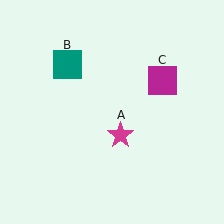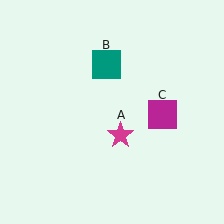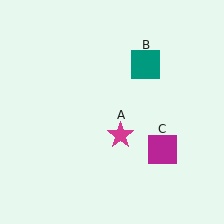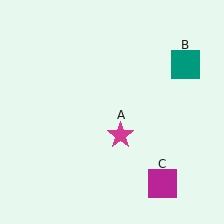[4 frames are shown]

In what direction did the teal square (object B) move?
The teal square (object B) moved right.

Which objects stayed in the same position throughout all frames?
Magenta star (object A) remained stationary.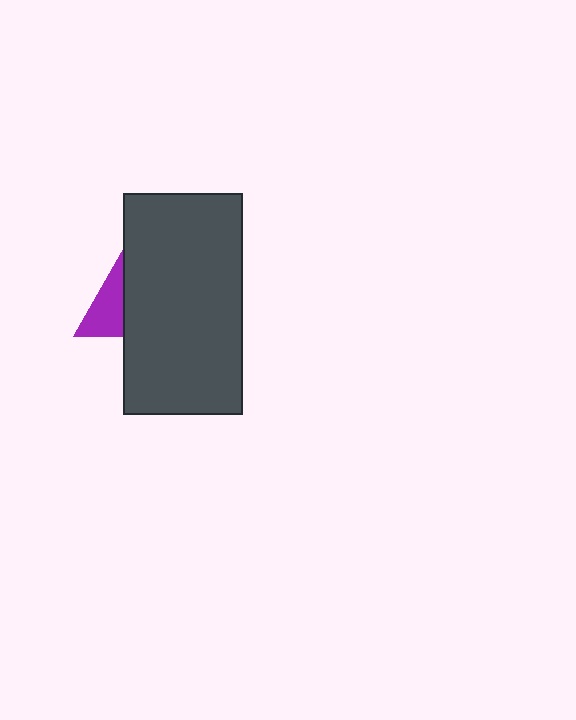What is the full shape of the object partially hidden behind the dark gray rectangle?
The partially hidden object is a purple triangle.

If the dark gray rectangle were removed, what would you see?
You would see the complete purple triangle.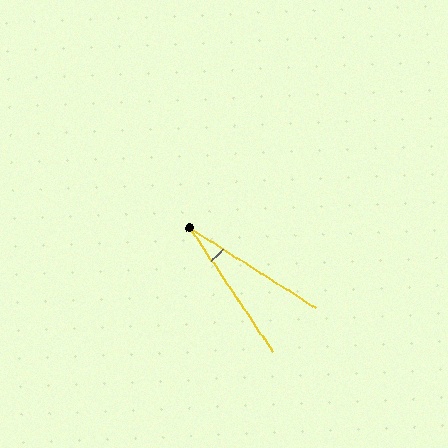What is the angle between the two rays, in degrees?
Approximately 24 degrees.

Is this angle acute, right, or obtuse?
It is acute.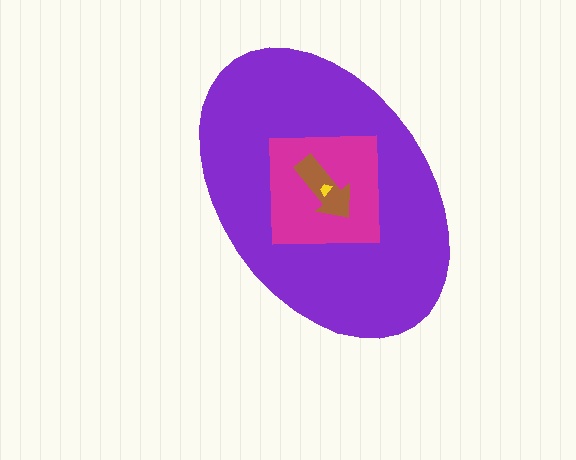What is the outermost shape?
The purple ellipse.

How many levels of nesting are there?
4.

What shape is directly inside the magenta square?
The brown arrow.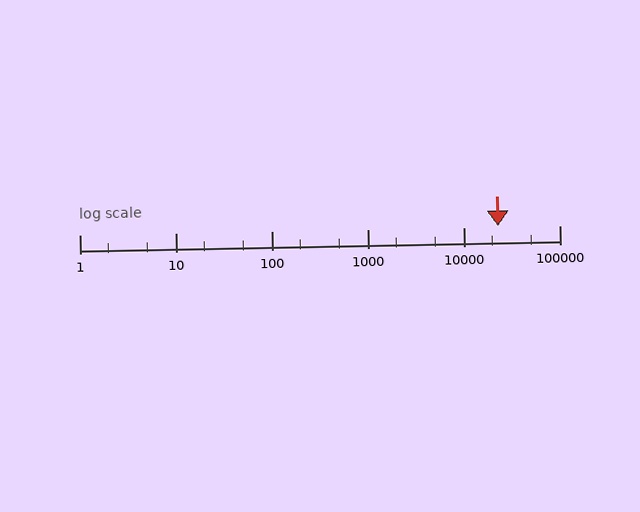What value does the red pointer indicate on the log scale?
The pointer indicates approximately 23000.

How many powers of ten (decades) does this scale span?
The scale spans 5 decades, from 1 to 100000.